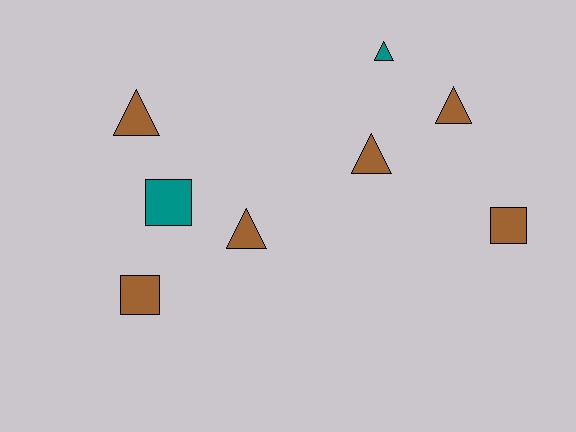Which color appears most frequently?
Brown, with 6 objects.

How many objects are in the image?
There are 8 objects.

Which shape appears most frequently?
Triangle, with 5 objects.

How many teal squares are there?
There is 1 teal square.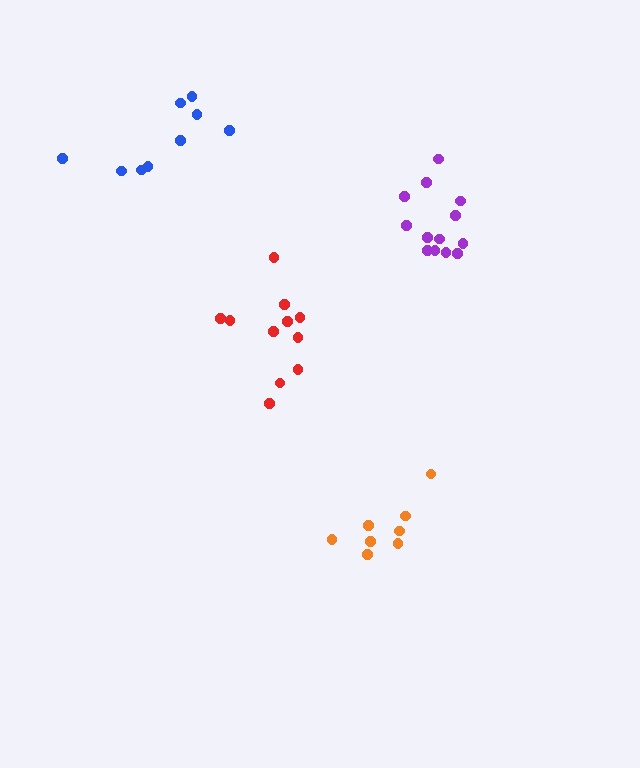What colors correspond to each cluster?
The clusters are colored: purple, red, orange, blue.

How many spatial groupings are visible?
There are 4 spatial groupings.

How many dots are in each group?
Group 1: 13 dots, Group 2: 11 dots, Group 3: 8 dots, Group 4: 9 dots (41 total).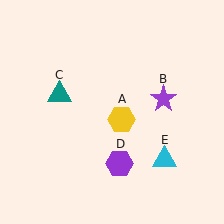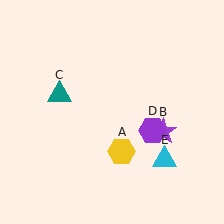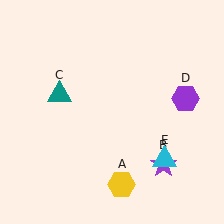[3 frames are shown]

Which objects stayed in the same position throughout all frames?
Teal triangle (object C) and cyan triangle (object E) remained stationary.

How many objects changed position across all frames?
3 objects changed position: yellow hexagon (object A), purple star (object B), purple hexagon (object D).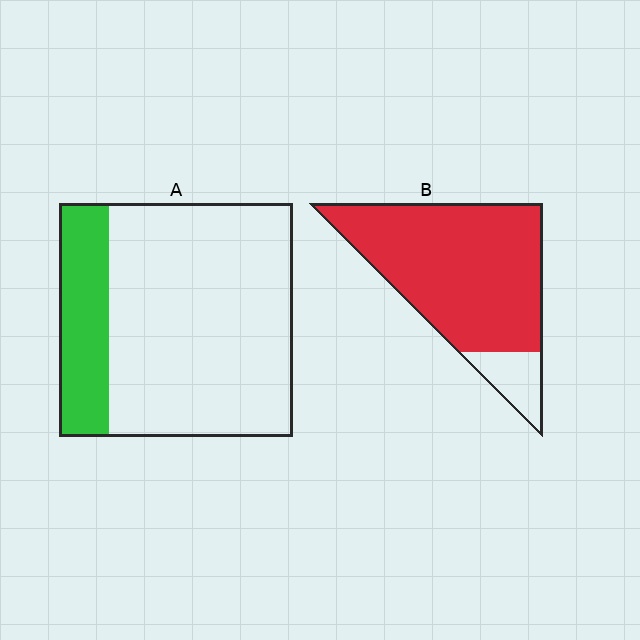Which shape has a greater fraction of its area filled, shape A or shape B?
Shape B.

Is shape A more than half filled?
No.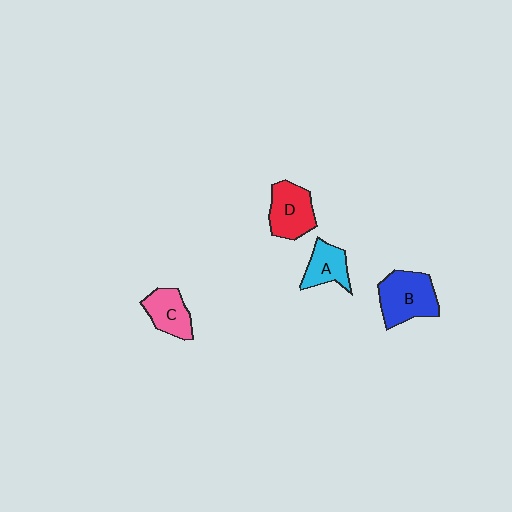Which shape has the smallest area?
Shape A (cyan).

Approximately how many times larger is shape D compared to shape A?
Approximately 1.3 times.